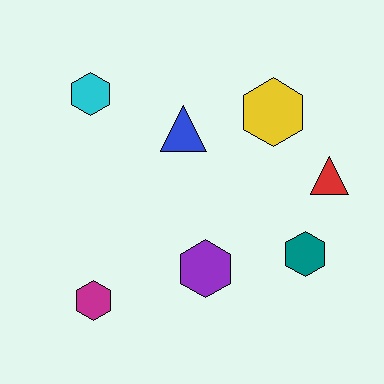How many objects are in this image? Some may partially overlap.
There are 7 objects.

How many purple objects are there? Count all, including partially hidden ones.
There is 1 purple object.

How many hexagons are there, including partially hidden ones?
There are 5 hexagons.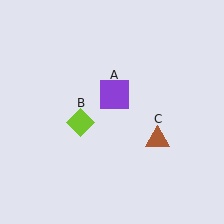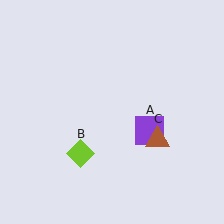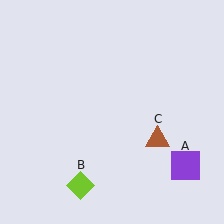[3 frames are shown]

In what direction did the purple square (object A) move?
The purple square (object A) moved down and to the right.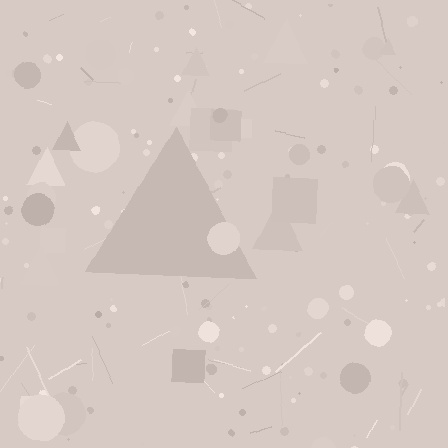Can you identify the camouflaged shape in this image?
The camouflaged shape is a triangle.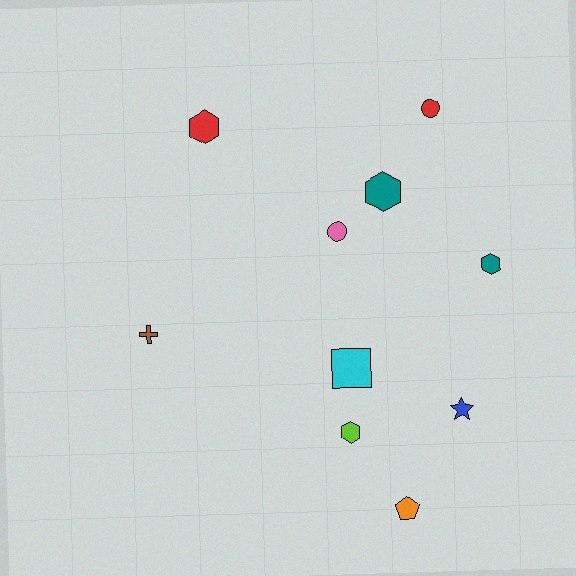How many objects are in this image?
There are 10 objects.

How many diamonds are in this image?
There are no diamonds.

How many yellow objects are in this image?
There are no yellow objects.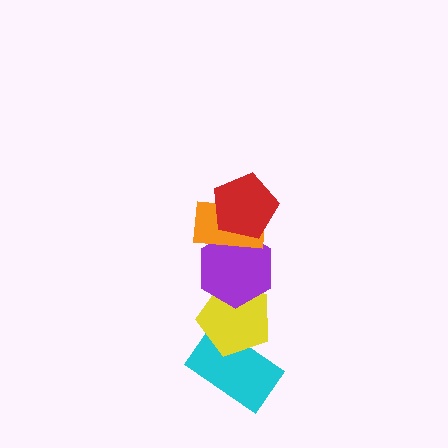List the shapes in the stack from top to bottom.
From top to bottom: the red pentagon, the orange rectangle, the purple hexagon, the yellow pentagon, the cyan rectangle.